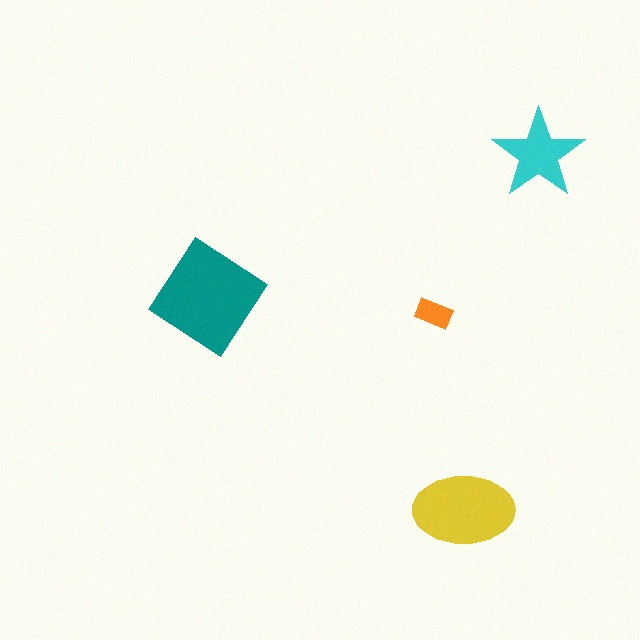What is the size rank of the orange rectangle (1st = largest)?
4th.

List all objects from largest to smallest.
The teal diamond, the yellow ellipse, the cyan star, the orange rectangle.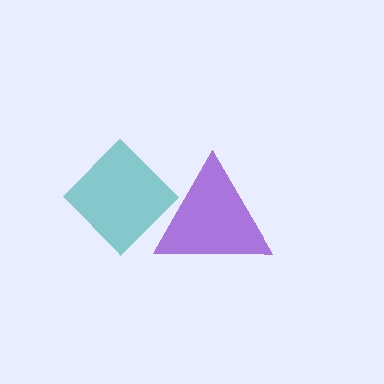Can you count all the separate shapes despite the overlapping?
Yes, there are 2 separate shapes.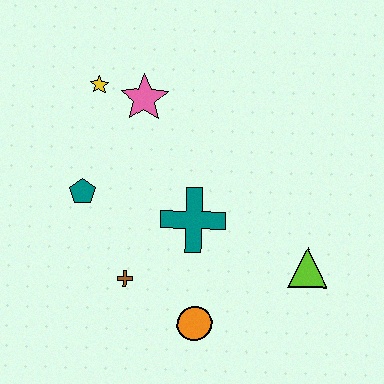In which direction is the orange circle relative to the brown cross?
The orange circle is to the right of the brown cross.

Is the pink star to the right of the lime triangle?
No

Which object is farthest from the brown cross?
The yellow star is farthest from the brown cross.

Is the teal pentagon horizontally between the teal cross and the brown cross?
No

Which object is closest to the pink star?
The yellow star is closest to the pink star.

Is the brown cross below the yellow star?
Yes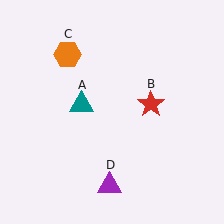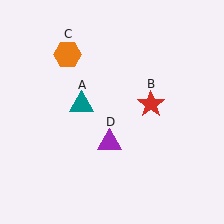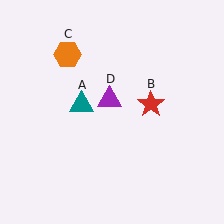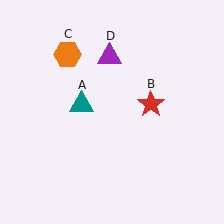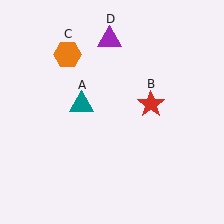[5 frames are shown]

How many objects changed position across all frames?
1 object changed position: purple triangle (object D).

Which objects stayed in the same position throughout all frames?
Teal triangle (object A) and red star (object B) and orange hexagon (object C) remained stationary.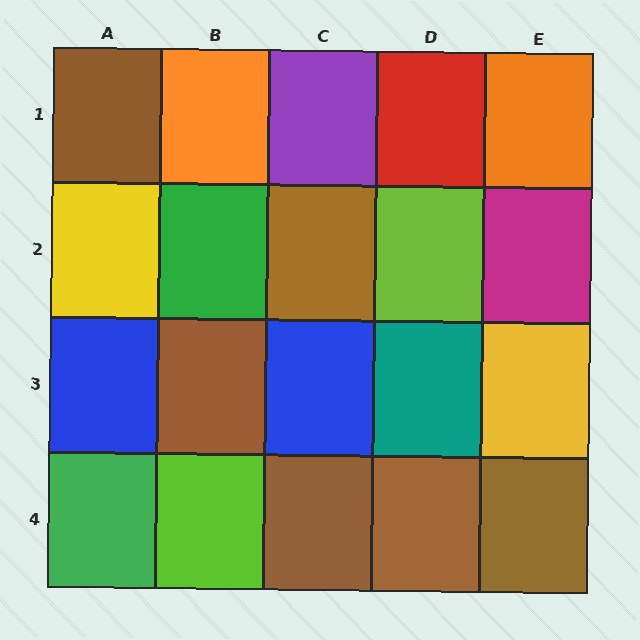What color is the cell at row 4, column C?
Brown.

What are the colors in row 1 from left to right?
Brown, orange, purple, red, orange.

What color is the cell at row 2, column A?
Yellow.